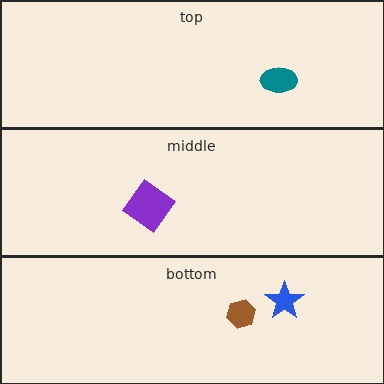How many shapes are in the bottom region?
2.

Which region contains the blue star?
The bottom region.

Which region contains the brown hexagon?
The bottom region.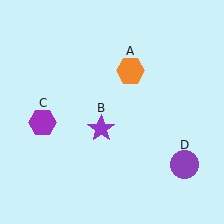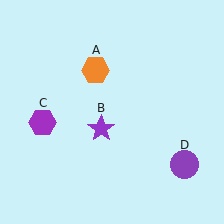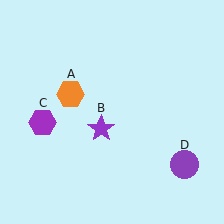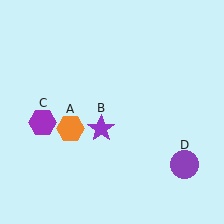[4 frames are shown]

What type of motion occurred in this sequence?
The orange hexagon (object A) rotated counterclockwise around the center of the scene.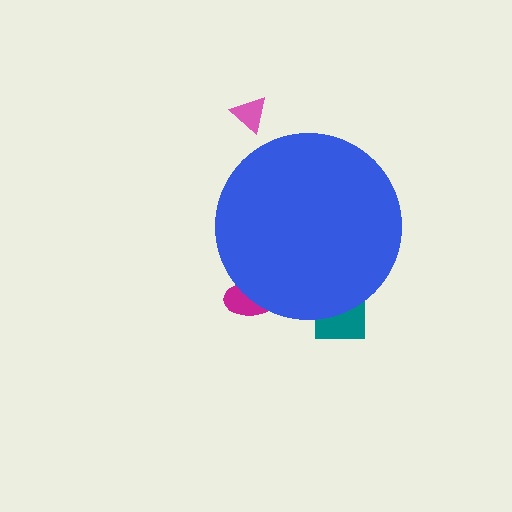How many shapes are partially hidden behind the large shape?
2 shapes are partially hidden.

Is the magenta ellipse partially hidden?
Yes, the magenta ellipse is partially hidden behind the blue circle.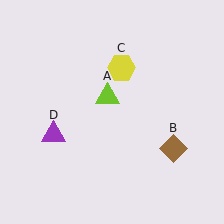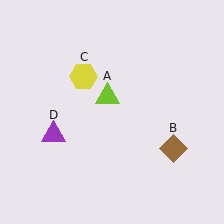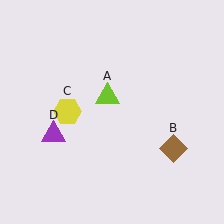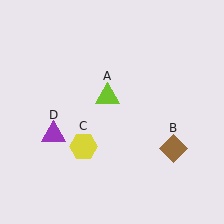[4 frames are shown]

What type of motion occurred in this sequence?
The yellow hexagon (object C) rotated counterclockwise around the center of the scene.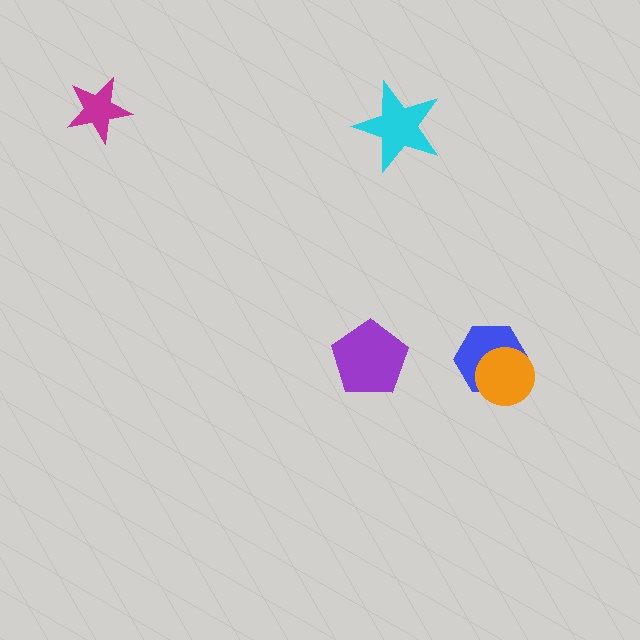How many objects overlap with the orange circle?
1 object overlaps with the orange circle.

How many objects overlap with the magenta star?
0 objects overlap with the magenta star.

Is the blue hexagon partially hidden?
Yes, it is partially covered by another shape.